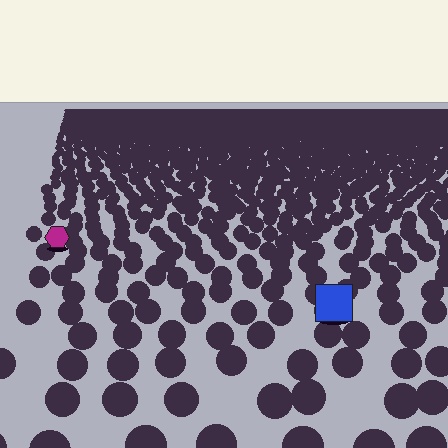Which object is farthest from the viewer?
The magenta hexagon is farthest from the viewer. It appears smaller and the ground texture around it is denser.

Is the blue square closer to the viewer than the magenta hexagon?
Yes. The blue square is closer — you can tell from the texture gradient: the ground texture is coarser near it.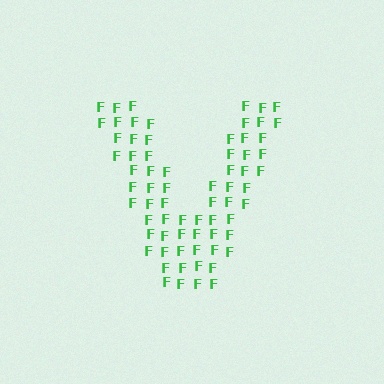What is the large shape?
The large shape is the letter V.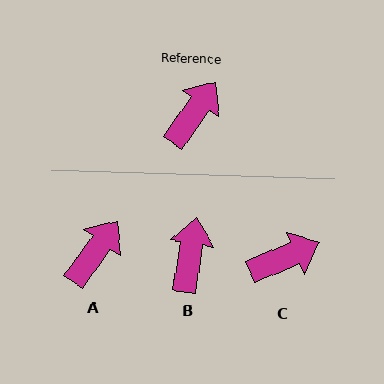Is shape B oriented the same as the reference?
No, it is off by about 26 degrees.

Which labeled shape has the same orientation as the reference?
A.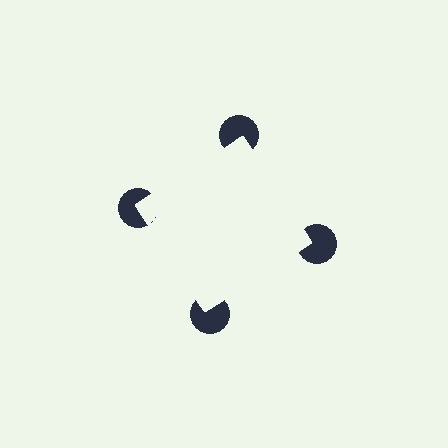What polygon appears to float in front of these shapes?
An illusory square — its edges are inferred from the aligned wedge cuts in the pac-man discs, not physically drawn.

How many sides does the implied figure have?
4 sides.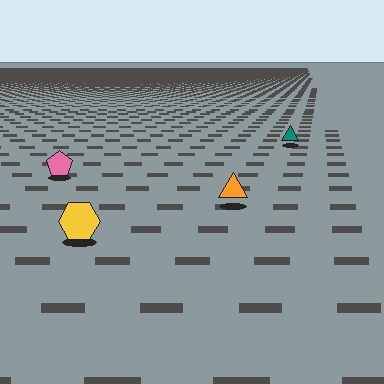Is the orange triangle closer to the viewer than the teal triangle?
Yes. The orange triangle is closer — you can tell from the texture gradient: the ground texture is coarser near it.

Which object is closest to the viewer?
The yellow hexagon is closest. The texture marks near it are larger and more spread out.